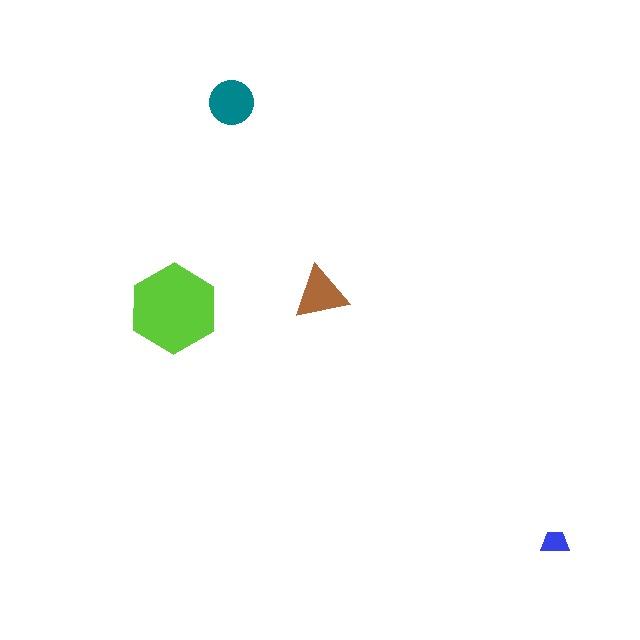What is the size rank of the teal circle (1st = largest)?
2nd.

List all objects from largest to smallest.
The lime hexagon, the teal circle, the brown triangle, the blue trapezoid.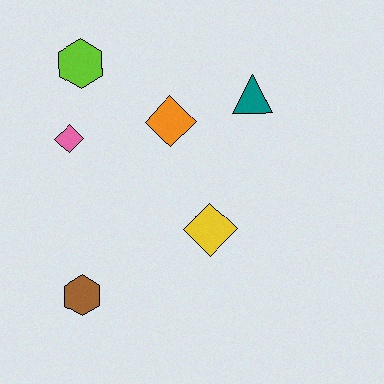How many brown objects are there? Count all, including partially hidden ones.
There is 1 brown object.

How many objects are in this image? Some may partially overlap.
There are 6 objects.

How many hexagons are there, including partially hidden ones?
There are 2 hexagons.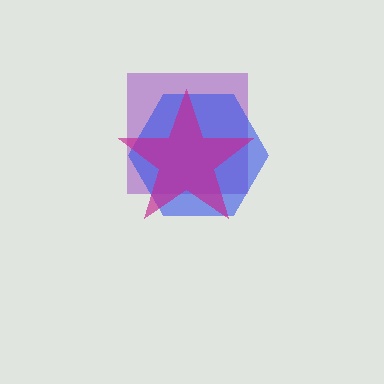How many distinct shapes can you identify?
There are 3 distinct shapes: a purple square, a blue hexagon, a magenta star.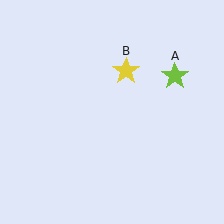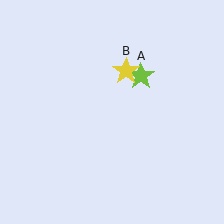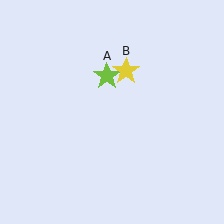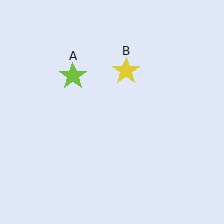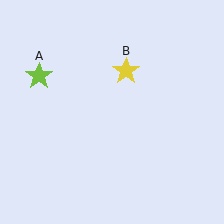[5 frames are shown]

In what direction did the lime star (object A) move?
The lime star (object A) moved left.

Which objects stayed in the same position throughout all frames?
Yellow star (object B) remained stationary.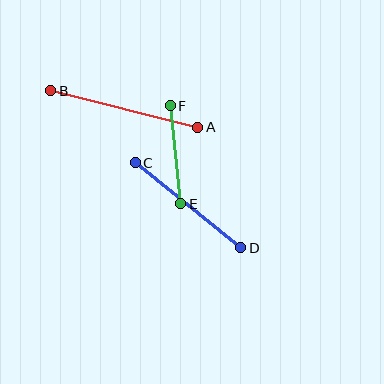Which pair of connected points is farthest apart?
Points A and B are farthest apart.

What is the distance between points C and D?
The distance is approximately 136 pixels.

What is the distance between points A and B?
The distance is approximately 151 pixels.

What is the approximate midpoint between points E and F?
The midpoint is at approximately (176, 155) pixels.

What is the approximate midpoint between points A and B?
The midpoint is at approximately (124, 109) pixels.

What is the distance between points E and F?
The distance is approximately 98 pixels.